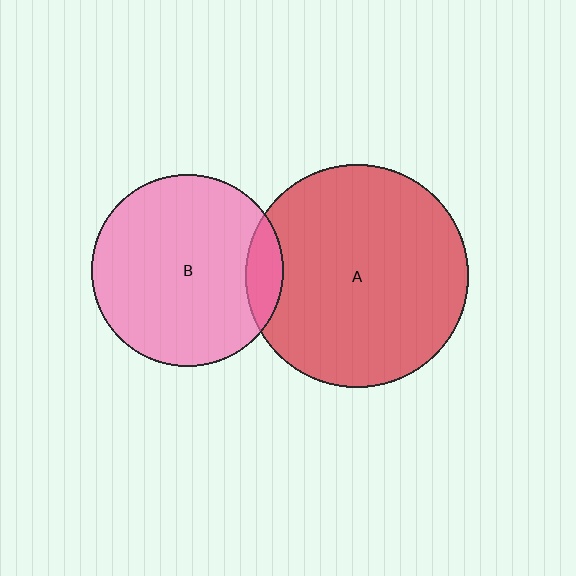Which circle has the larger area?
Circle A (red).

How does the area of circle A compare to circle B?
Approximately 1.3 times.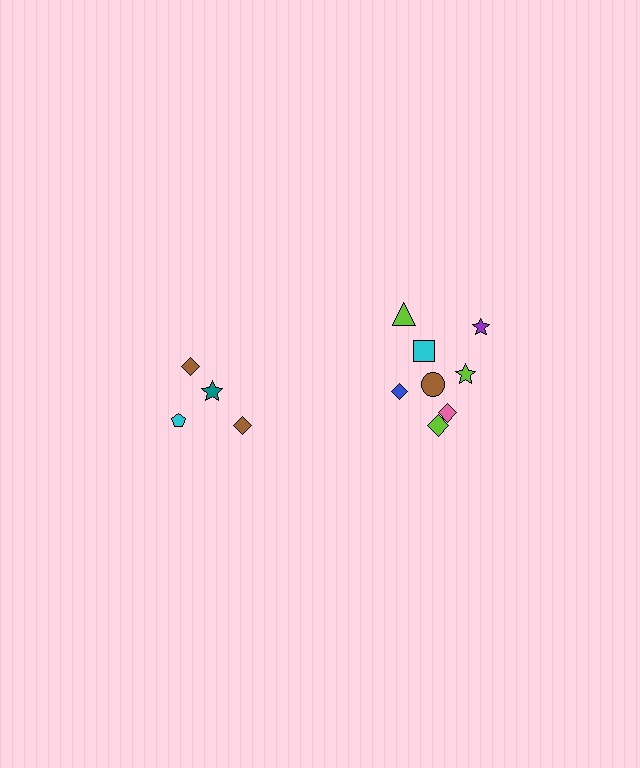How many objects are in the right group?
There are 8 objects.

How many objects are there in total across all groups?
There are 12 objects.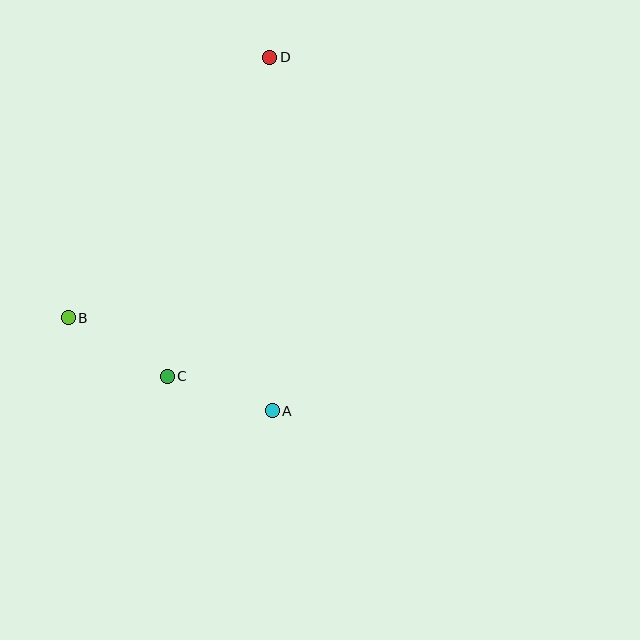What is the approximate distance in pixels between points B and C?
The distance between B and C is approximately 115 pixels.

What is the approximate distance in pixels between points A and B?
The distance between A and B is approximately 224 pixels.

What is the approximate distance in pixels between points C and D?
The distance between C and D is approximately 335 pixels.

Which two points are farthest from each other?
Points A and D are farthest from each other.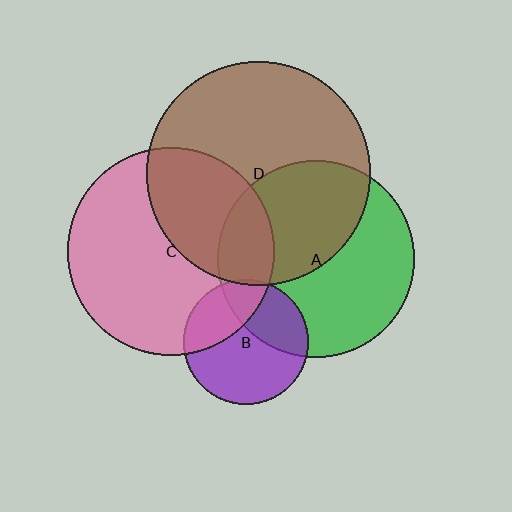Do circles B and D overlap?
Yes.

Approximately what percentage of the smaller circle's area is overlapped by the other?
Approximately 5%.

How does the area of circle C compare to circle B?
Approximately 2.8 times.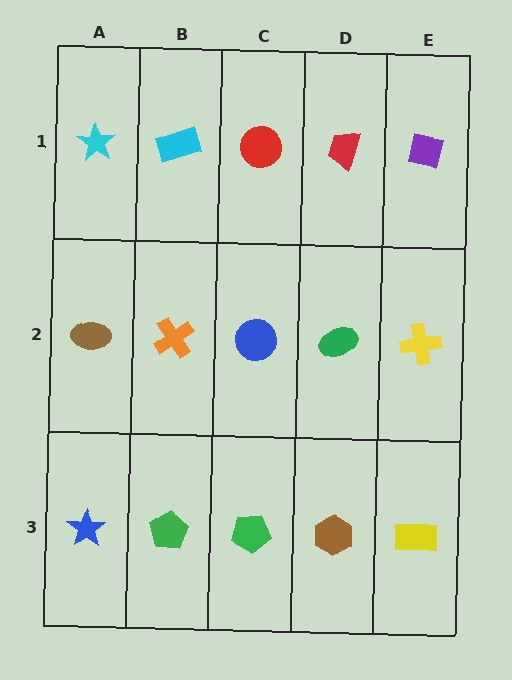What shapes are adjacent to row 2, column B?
A cyan rectangle (row 1, column B), a green pentagon (row 3, column B), a brown ellipse (row 2, column A), a blue circle (row 2, column C).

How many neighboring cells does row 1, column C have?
3.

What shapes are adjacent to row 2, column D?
A red trapezoid (row 1, column D), a brown hexagon (row 3, column D), a blue circle (row 2, column C), a yellow cross (row 2, column E).